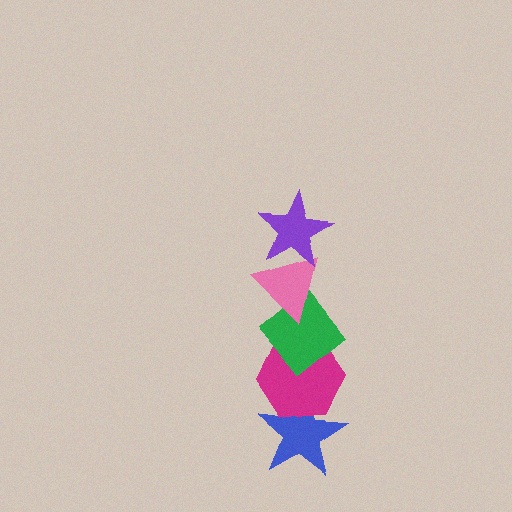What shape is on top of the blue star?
The magenta hexagon is on top of the blue star.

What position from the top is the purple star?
The purple star is 1st from the top.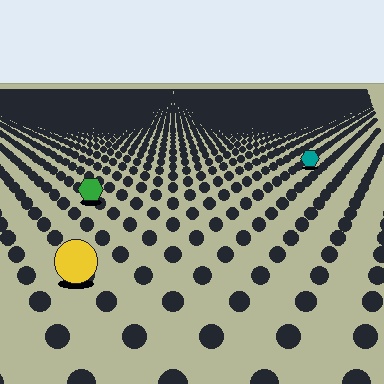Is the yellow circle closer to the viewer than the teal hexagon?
Yes. The yellow circle is closer — you can tell from the texture gradient: the ground texture is coarser near it.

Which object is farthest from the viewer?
The teal hexagon is farthest from the viewer. It appears smaller and the ground texture around it is denser.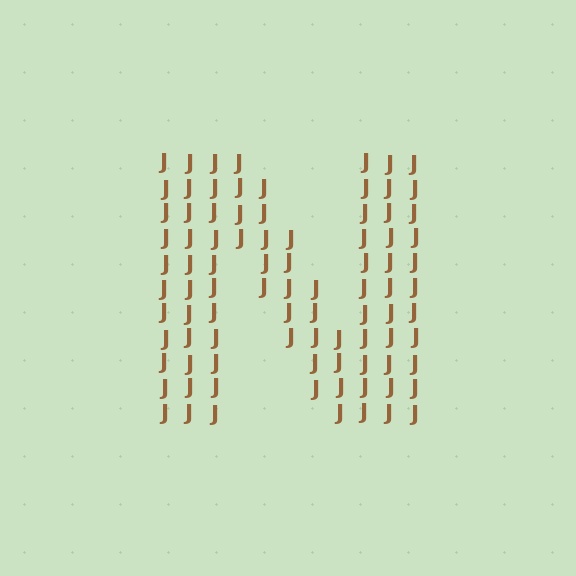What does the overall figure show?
The overall figure shows the letter N.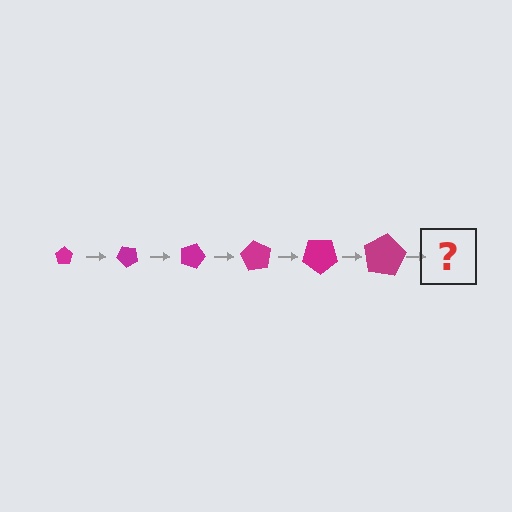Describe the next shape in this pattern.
It should be a pentagon, larger than the previous one and rotated 270 degrees from the start.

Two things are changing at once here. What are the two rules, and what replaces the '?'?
The two rules are that the pentagon grows larger each step and it rotates 45 degrees each step. The '?' should be a pentagon, larger than the previous one and rotated 270 degrees from the start.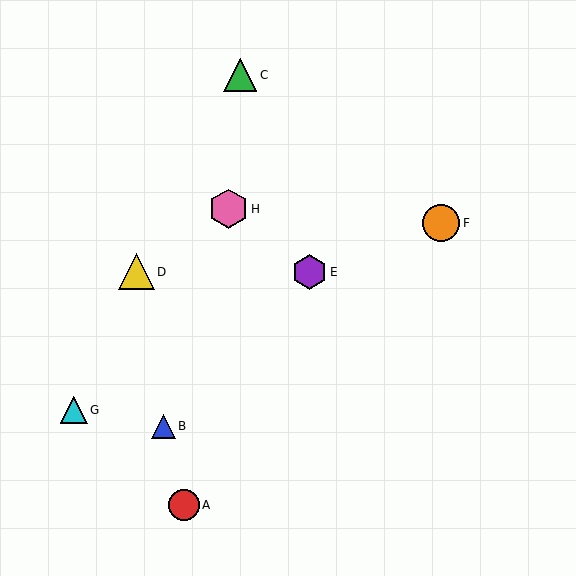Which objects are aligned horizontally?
Objects D, E are aligned horizontally.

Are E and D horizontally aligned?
Yes, both are at y≈272.